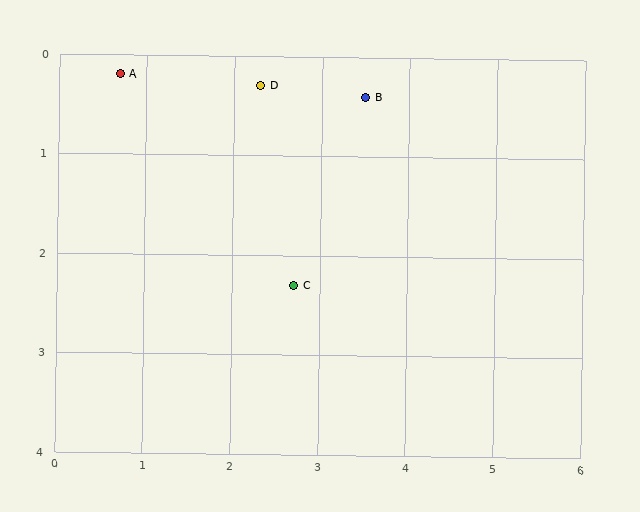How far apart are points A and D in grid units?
Points A and D are about 1.6 grid units apart.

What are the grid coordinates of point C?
Point C is at approximately (2.7, 2.3).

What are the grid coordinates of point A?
Point A is at approximately (0.7, 0.2).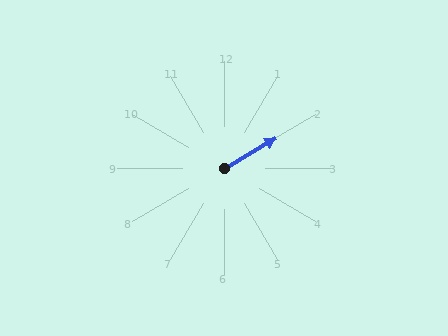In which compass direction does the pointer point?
Northeast.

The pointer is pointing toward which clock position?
Roughly 2 o'clock.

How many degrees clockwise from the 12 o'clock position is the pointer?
Approximately 60 degrees.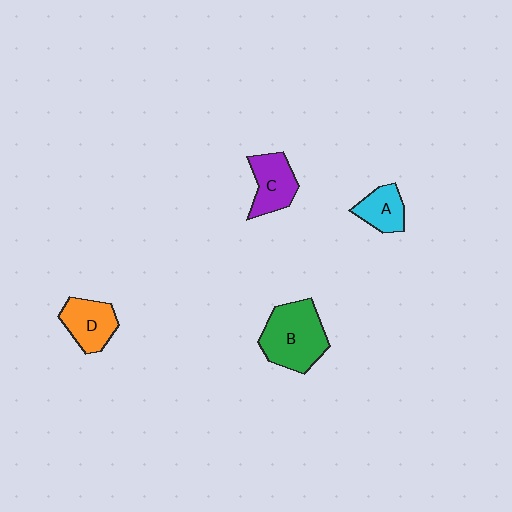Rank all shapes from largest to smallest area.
From largest to smallest: B (green), C (purple), D (orange), A (cyan).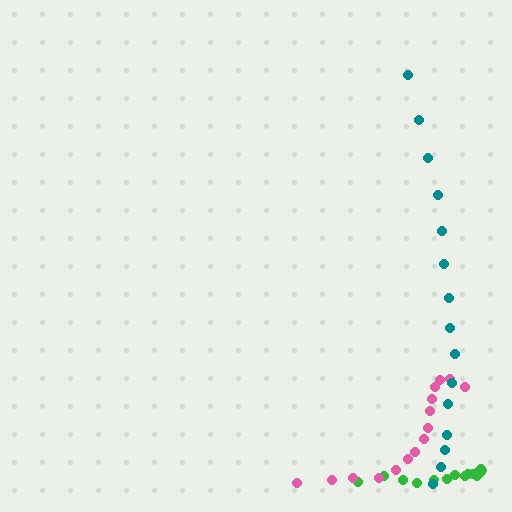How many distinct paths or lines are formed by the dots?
There are 3 distinct paths.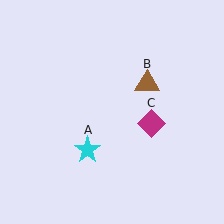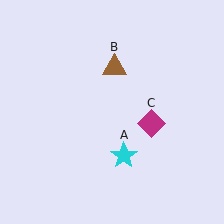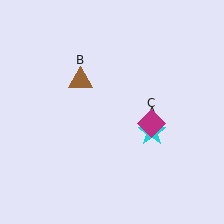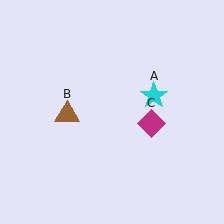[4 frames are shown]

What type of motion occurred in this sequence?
The cyan star (object A), brown triangle (object B) rotated counterclockwise around the center of the scene.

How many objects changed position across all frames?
2 objects changed position: cyan star (object A), brown triangle (object B).